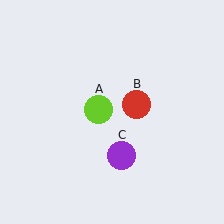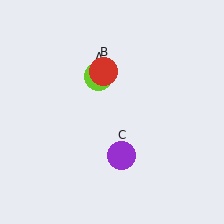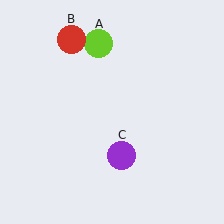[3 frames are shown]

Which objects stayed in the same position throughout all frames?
Purple circle (object C) remained stationary.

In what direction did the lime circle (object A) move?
The lime circle (object A) moved up.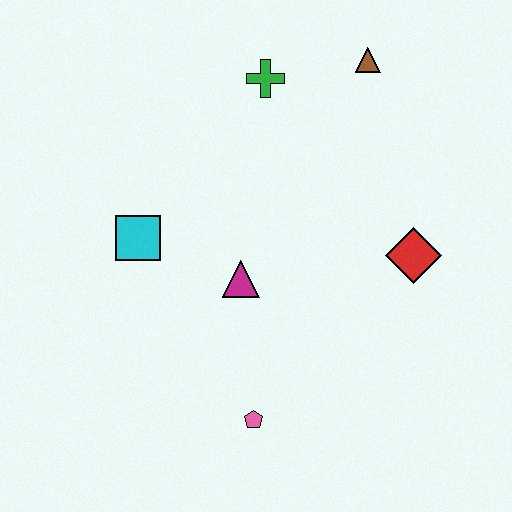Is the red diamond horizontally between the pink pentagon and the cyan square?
No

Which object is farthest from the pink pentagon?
The brown triangle is farthest from the pink pentagon.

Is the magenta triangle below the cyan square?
Yes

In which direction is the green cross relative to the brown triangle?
The green cross is to the left of the brown triangle.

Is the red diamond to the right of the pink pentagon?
Yes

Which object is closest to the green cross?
The brown triangle is closest to the green cross.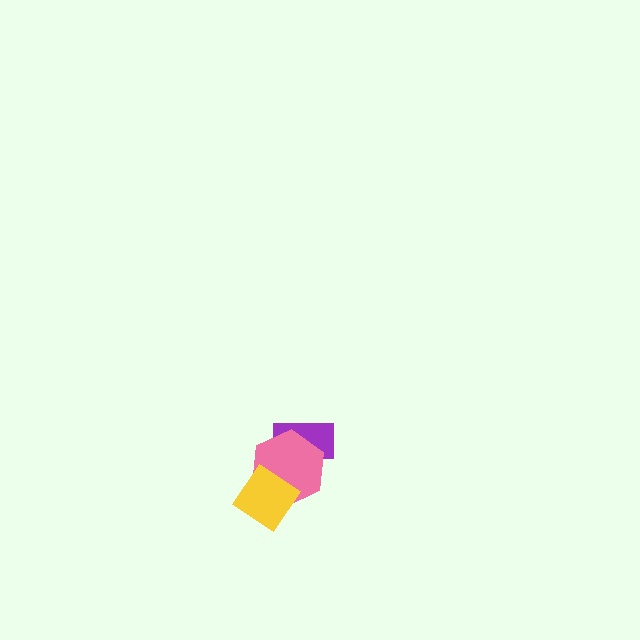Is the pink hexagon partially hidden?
Yes, it is partially covered by another shape.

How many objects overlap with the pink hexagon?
2 objects overlap with the pink hexagon.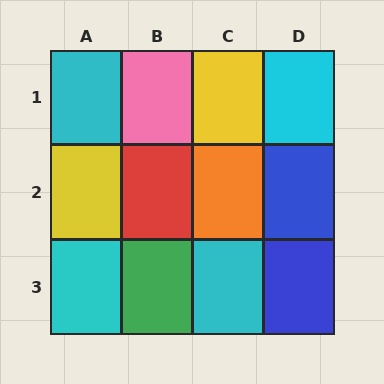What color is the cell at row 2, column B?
Red.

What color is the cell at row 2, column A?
Yellow.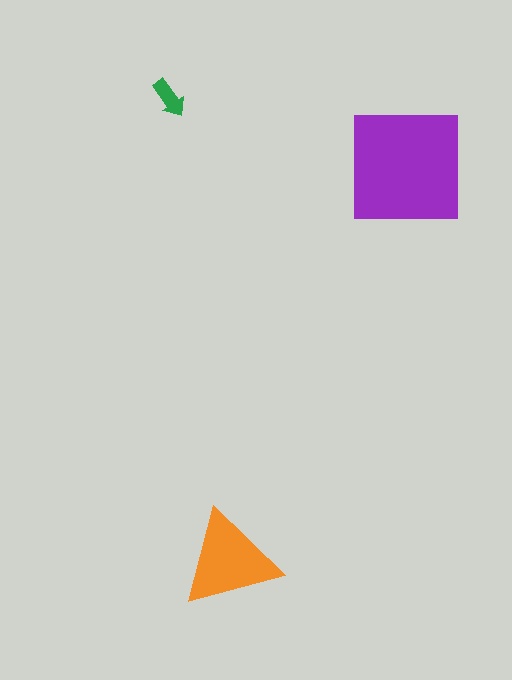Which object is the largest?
The purple square.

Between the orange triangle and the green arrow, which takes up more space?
The orange triangle.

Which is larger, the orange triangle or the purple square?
The purple square.